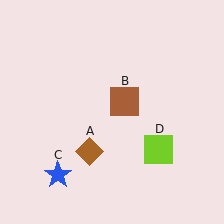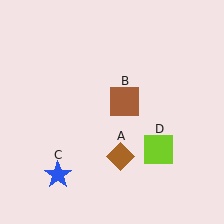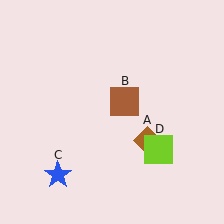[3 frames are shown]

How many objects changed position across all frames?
1 object changed position: brown diamond (object A).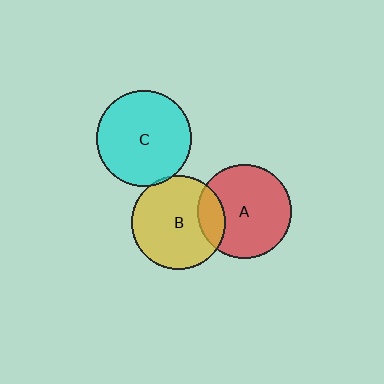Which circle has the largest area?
Circle C (cyan).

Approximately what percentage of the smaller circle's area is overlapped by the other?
Approximately 20%.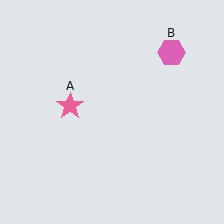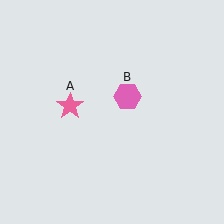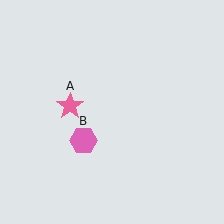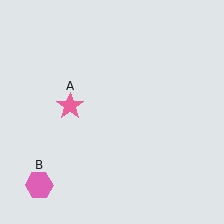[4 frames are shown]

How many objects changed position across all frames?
1 object changed position: pink hexagon (object B).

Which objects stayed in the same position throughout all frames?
Pink star (object A) remained stationary.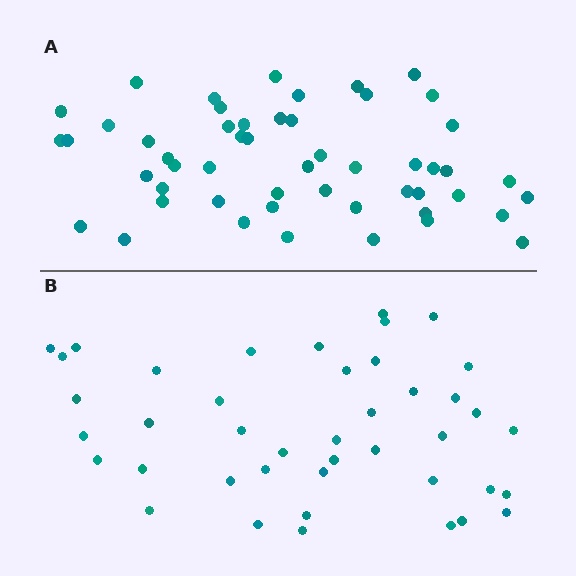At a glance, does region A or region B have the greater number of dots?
Region A (the top region) has more dots.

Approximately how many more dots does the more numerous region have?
Region A has roughly 10 or so more dots than region B.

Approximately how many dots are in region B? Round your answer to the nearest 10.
About 40 dots. (The exact count is 42, which rounds to 40.)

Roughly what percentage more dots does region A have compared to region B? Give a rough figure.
About 25% more.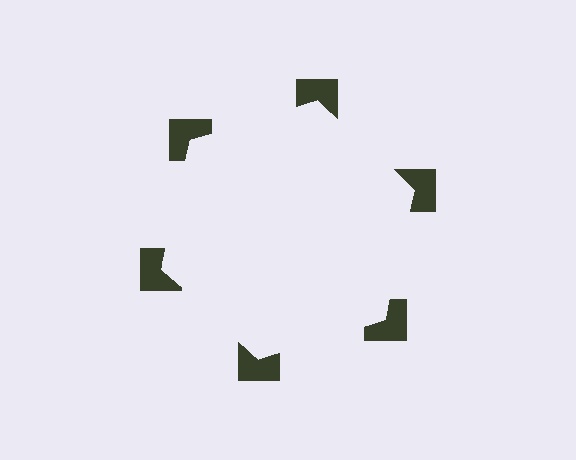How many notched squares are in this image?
There are 6 — one at each vertex of the illusory hexagon.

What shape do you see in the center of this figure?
An illusory hexagon — its edges are inferred from the aligned wedge cuts in the notched squares, not physically drawn.